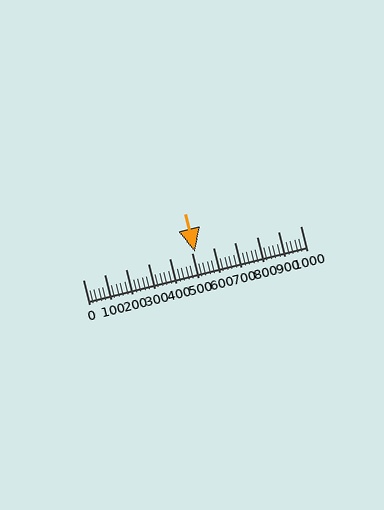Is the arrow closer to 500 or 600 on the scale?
The arrow is closer to 500.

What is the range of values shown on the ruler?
The ruler shows values from 0 to 1000.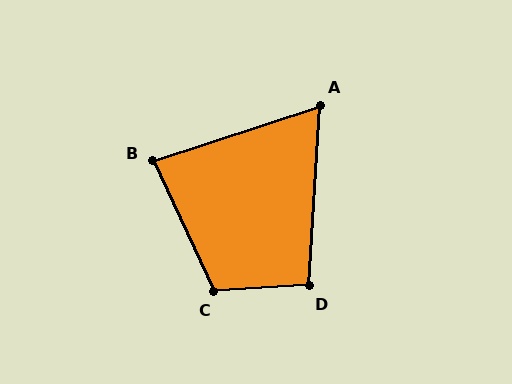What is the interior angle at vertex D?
Approximately 97 degrees (obtuse).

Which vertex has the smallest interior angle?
A, at approximately 68 degrees.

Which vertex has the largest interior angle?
C, at approximately 112 degrees.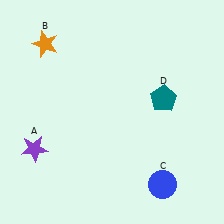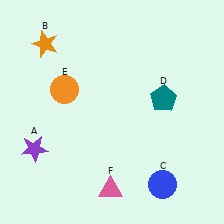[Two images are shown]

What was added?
An orange circle (E), a pink triangle (F) were added in Image 2.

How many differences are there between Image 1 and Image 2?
There are 2 differences between the two images.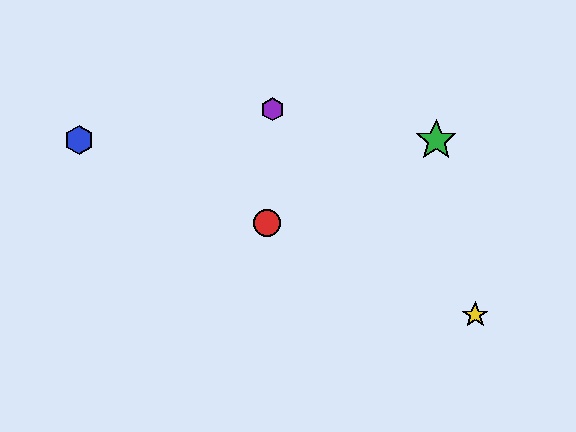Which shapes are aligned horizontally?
The blue hexagon, the green star are aligned horizontally.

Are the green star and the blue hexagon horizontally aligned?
Yes, both are at y≈140.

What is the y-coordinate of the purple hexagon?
The purple hexagon is at y≈109.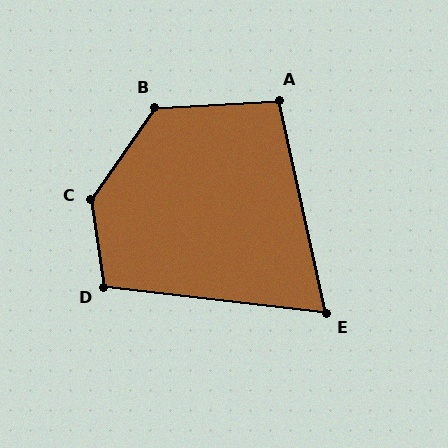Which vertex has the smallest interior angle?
E, at approximately 71 degrees.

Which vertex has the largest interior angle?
C, at approximately 136 degrees.